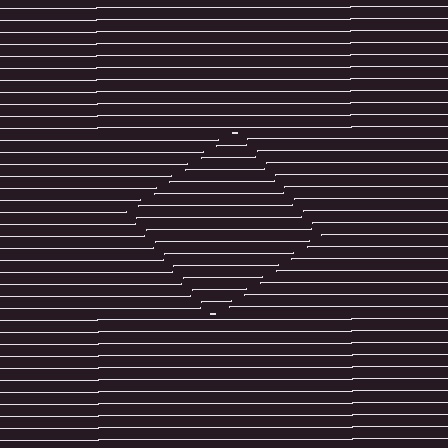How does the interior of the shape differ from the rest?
The interior of the shape contains the same grating, shifted by half a period — the contour is defined by the phase discontinuity where line-ends from the inner and outer gratings abut.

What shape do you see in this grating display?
An illusory square. The interior of the shape contains the same grating, shifted by half a period — the contour is defined by the phase discontinuity where line-ends from the inner and outer gratings abut.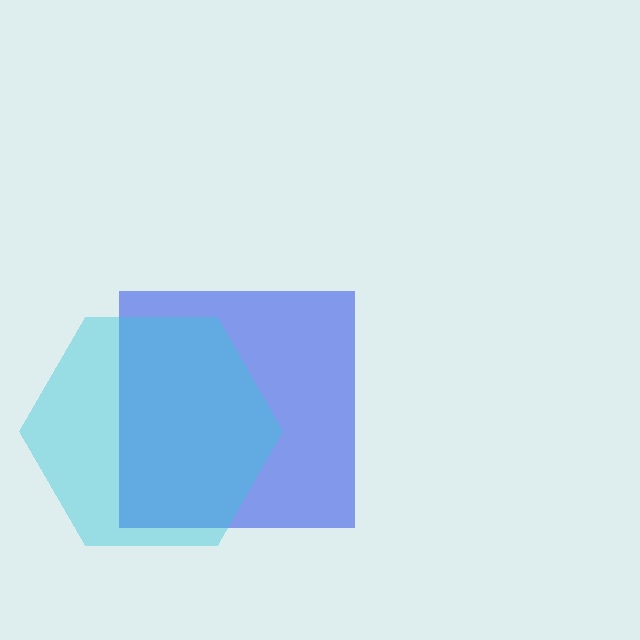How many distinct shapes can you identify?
There are 2 distinct shapes: a blue square, a cyan hexagon.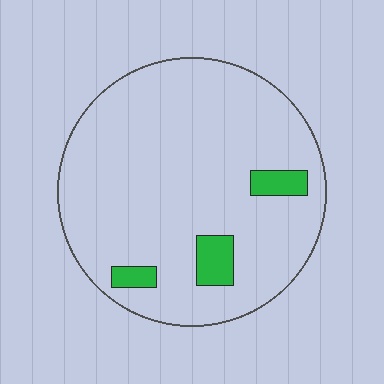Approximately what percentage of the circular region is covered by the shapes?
Approximately 10%.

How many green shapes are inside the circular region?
3.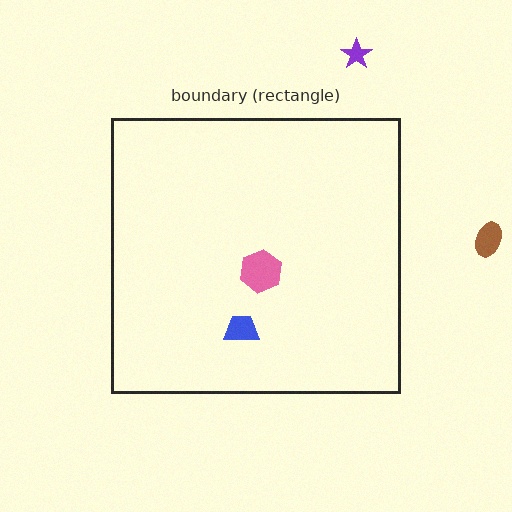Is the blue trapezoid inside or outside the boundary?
Inside.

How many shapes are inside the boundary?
2 inside, 2 outside.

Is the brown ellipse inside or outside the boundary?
Outside.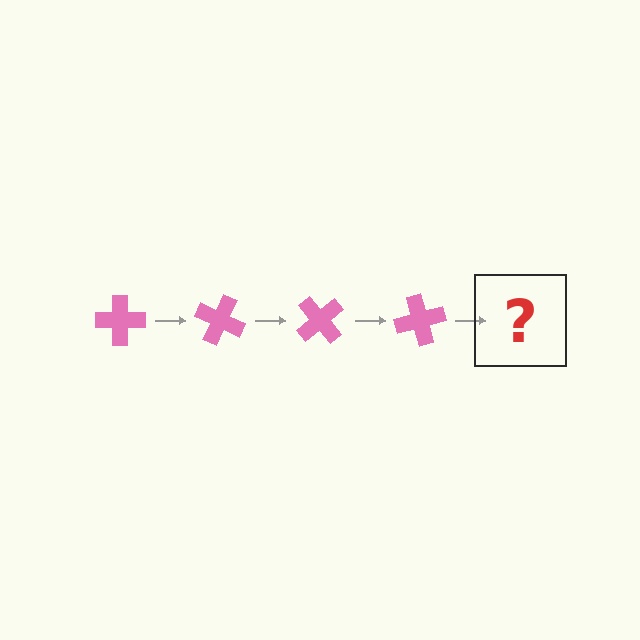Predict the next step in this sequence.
The next step is a pink cross rotated 100 degrees.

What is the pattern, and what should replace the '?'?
The pattern is that the cross rotates 25 degrees each step. The '?' should be a pink cross rotated 100 degrees.